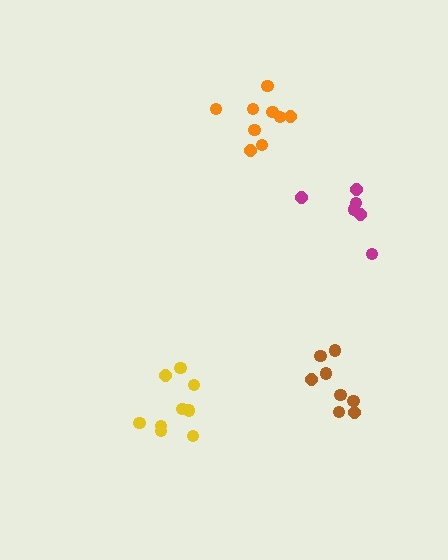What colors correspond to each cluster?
The clusters are colored: brown, orange, yellow, magenta.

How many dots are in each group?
Group 1: 8 dots, Group 2: 9 dots, Group 3: 9 dots, Group 4: 6 dots (32 total).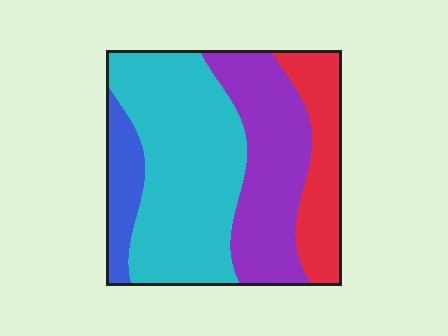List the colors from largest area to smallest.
From largest to smallest: cyan, purple, red, blue.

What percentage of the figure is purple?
Purple takes up between a sixth and a third of the figure.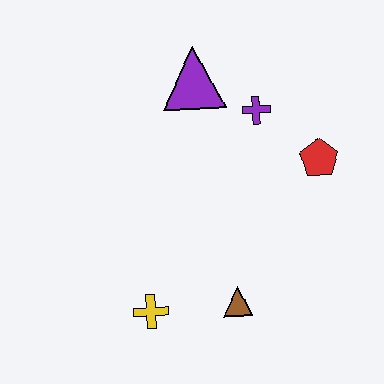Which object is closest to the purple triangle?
The purple cross is closest to the purple triangle.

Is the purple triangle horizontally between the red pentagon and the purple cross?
No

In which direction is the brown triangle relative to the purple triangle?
The brown triangle is below the purple triangle.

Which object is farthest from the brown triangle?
The purple triangle is farthest from the brown triangle.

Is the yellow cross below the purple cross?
Yes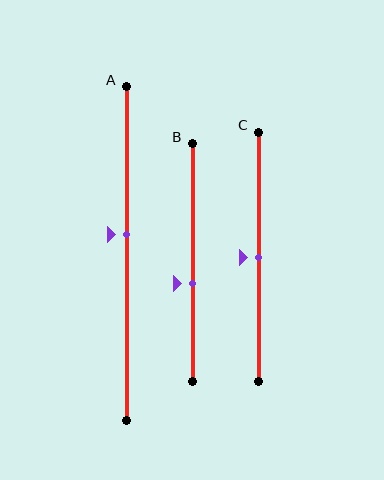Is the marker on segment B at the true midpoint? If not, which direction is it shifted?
No, the marker on segment B is shifted downward by about 9% of the segment length.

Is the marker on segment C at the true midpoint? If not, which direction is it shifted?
Yes, the marker on segment C is at the true midpoint.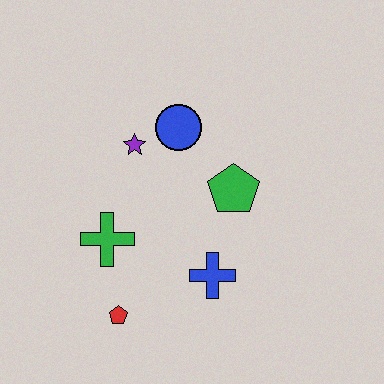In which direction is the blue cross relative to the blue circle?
The blue cross is below the blue circle.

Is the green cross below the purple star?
Yes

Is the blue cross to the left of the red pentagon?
No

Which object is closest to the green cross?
The red pentagon is closest to the green cross.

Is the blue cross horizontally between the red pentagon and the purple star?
No